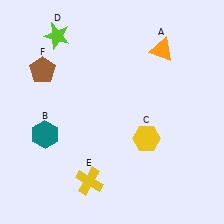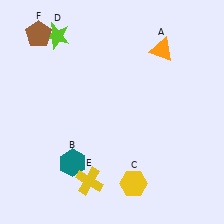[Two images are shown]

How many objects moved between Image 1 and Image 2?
3 objects moved between the two images.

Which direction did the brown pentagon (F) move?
The brown pentagon (F) moved up.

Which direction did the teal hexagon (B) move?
The teal hexagon (B) moved down.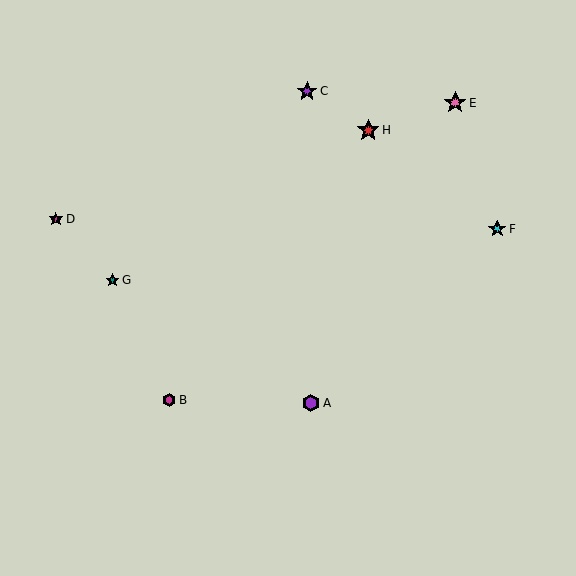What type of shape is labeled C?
Shape C is a purple star.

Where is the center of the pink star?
The center of the pink star is at (455, 103).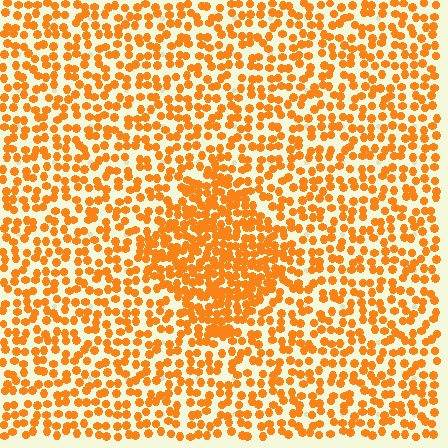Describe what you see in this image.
The image contains small orange elements arranged at two different densities. A diamond-shaped region is visible where the elements are more densely packed than the surrounding area.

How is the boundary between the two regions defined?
The boundary is defined by a change in element density (approximately 1.8x ratio). All elements are the same color, size, and shape.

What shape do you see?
I see a diamond.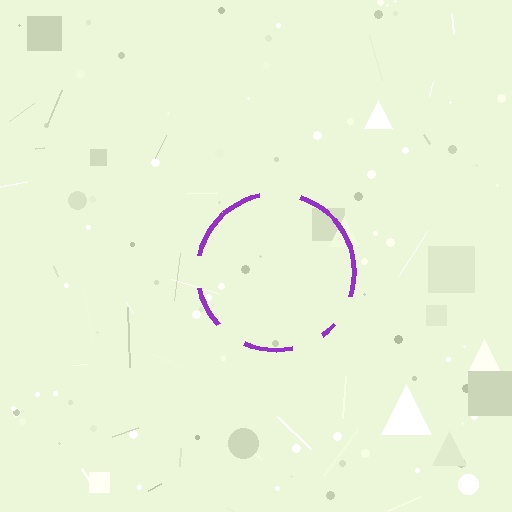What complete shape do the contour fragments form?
The contour fragments form a circle.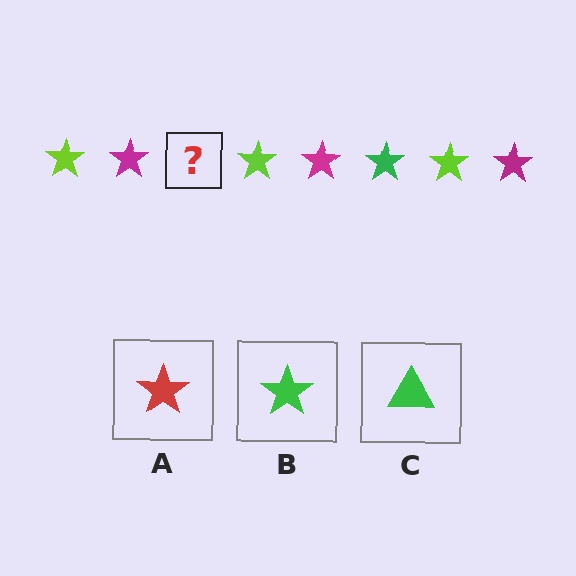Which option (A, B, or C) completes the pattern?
B.